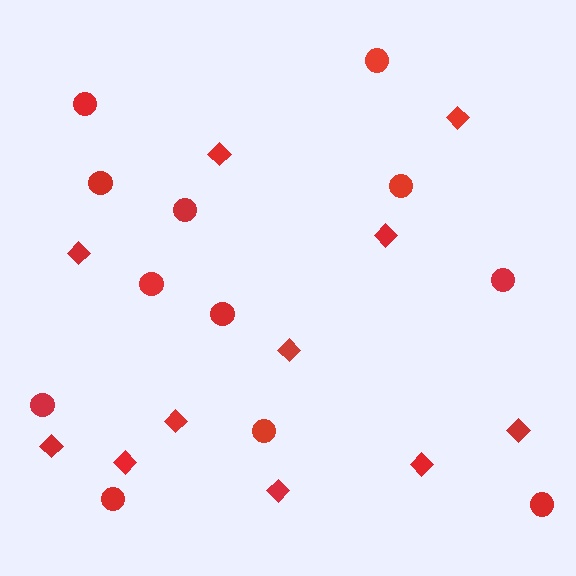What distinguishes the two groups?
There are 2 groups: one group of diamonds (11) and one group of circles (12).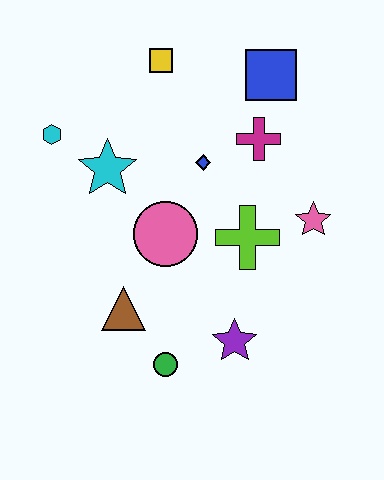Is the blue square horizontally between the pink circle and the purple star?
No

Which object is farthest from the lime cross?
The cyan hexagon is farthest from the lime cross.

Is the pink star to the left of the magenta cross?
No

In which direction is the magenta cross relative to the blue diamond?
The magenta cross is to the right of the blue diamond.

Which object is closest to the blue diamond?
The magenta cross is closest to the blue diamond.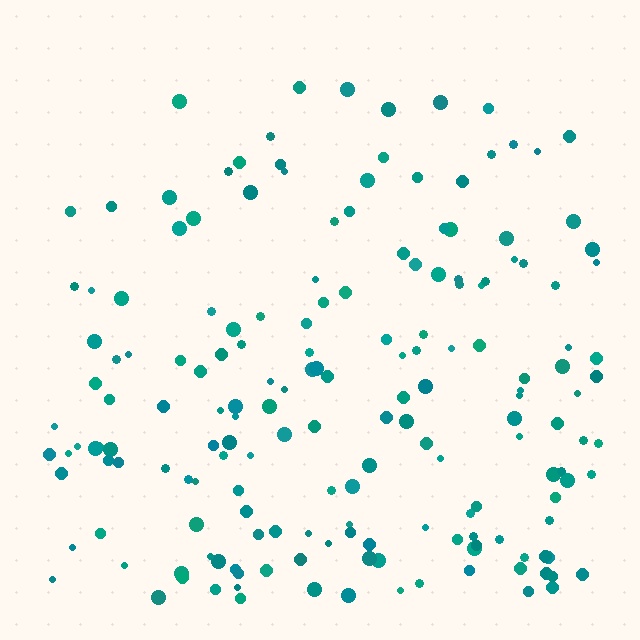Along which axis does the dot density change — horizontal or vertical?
Vertical.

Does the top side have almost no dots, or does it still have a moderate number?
Still a moderate number, just noticeably fewer than the bottom.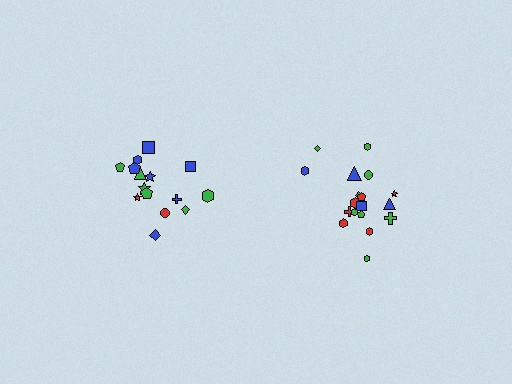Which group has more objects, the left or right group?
The right group.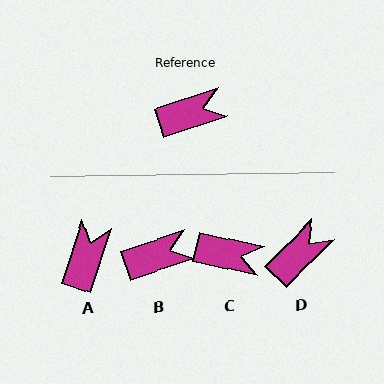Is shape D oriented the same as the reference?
No, it is off by about 27 degrees.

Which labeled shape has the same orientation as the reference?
B.